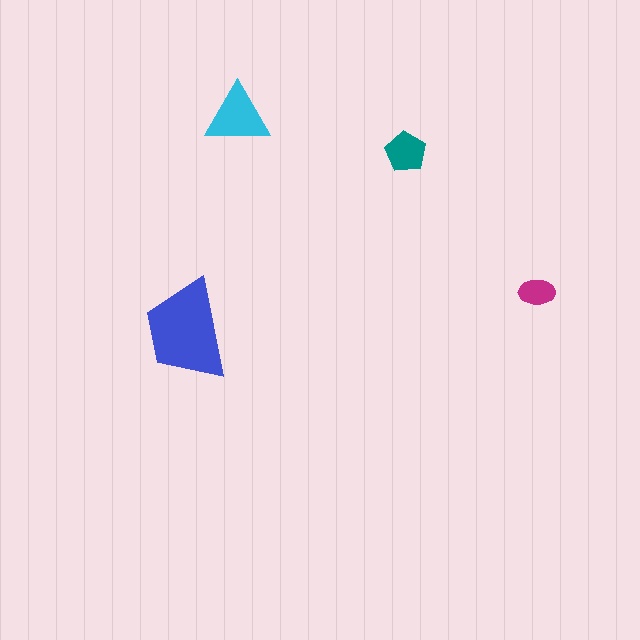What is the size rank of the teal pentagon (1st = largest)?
3rd.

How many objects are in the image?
There are 4 objects in the image.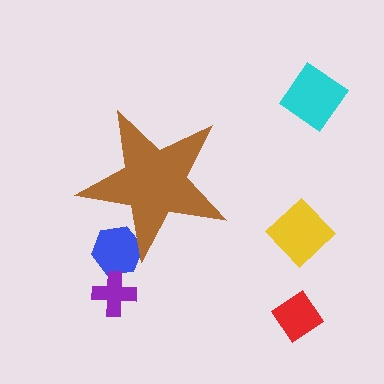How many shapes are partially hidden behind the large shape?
1 shape is partially hidden.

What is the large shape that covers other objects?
A brown star.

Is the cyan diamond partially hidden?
No, the cyan diamond is fully visible.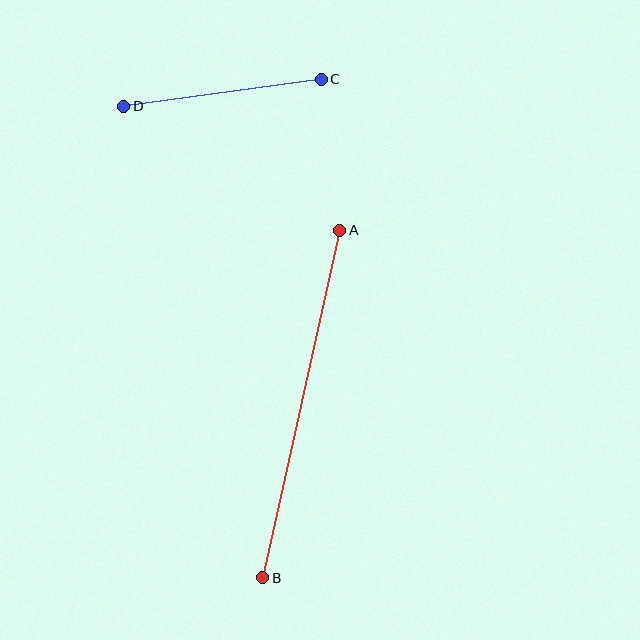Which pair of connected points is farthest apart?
Points A and B are farthest apart.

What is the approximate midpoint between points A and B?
The midpoint is at approximately (301, 404) pixels.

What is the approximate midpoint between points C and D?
The midpoint is at approximately (222, 93) pixels.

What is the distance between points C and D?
The distance is approximately 199 pixels.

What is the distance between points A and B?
The distance is approximately 356 pixels.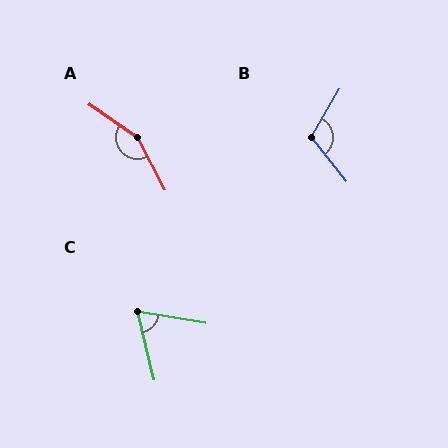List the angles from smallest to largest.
C (67°), B (111°), A (152°).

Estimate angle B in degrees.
Approximately 111 degrees.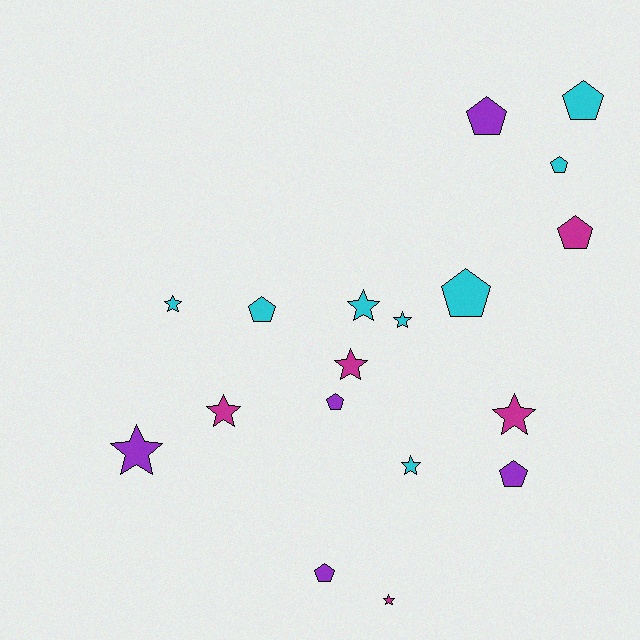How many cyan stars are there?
There are 4 cyan stars.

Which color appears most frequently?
Cyan, with 8 objects.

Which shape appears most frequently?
Pentagon, with 9 objects.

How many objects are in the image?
There are 18 objects.